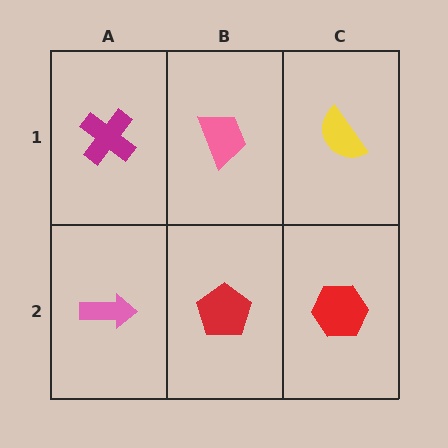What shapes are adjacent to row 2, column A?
A magenta cross (row 1, column A), a red pentagon (row 2, column B).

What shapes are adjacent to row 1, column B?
A red pentagon (row 2, column B), a magenta cross (row 1, column A), a yellow semicircle (row 1, column C).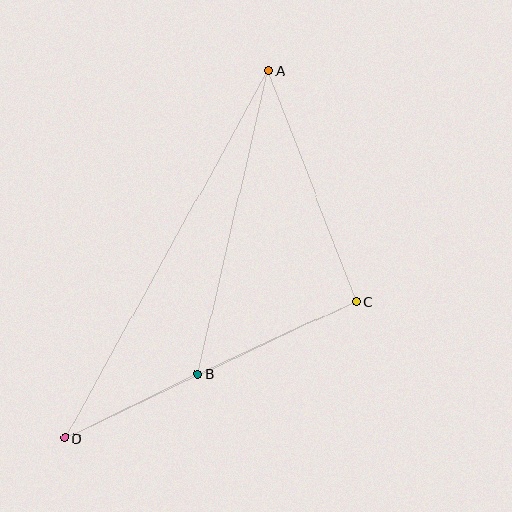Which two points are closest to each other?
Points B and D are closest to each other.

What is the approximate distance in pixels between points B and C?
The distance between B and C is approximately 174 pixels.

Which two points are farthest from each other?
Points A and D are farthest from each other.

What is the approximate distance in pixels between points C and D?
The distance between C and D is approximately 322 pixels.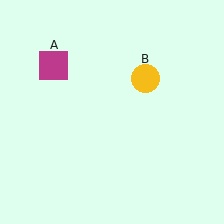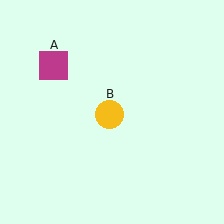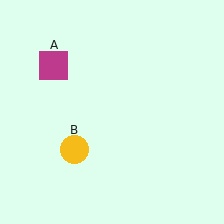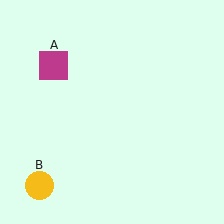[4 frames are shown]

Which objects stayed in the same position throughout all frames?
Magenta square (object A) remained stationary.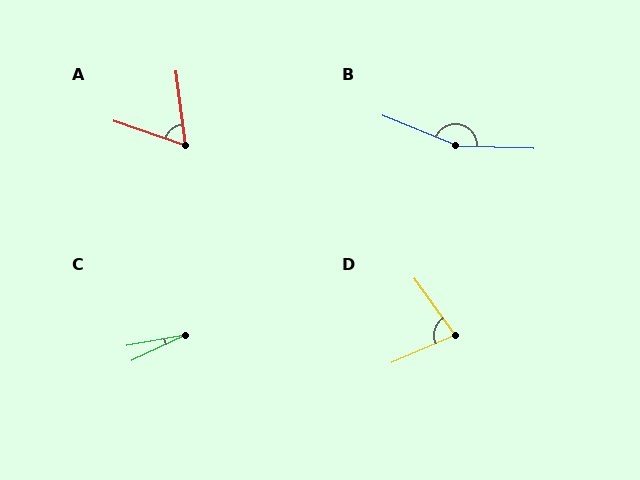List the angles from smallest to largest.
C (15°), A (64°), D (78°), B (159°).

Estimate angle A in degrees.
Approximately 64 degrees.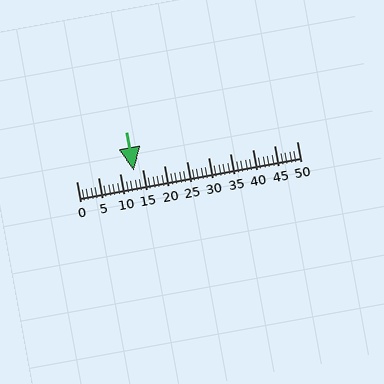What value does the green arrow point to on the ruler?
The green arrow points to approximately 13.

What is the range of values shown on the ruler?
The ruler shows values from 0 to 50.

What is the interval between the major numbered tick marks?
The major tick marks are spaced 5 units apart.